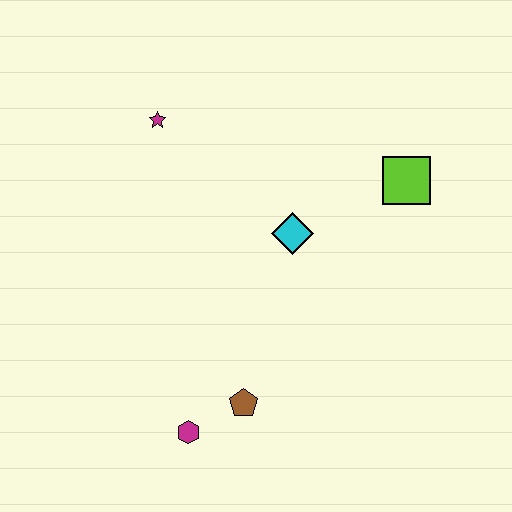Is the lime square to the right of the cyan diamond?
Yes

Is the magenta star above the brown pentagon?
Yes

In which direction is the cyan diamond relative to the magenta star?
The cyan diamond is to the right of the magenta star.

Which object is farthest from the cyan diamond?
The magenta hexagon is farthest from the cyan diamond.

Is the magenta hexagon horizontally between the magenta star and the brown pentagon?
Yes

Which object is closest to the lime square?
The cyan diamond is closest to the lime square.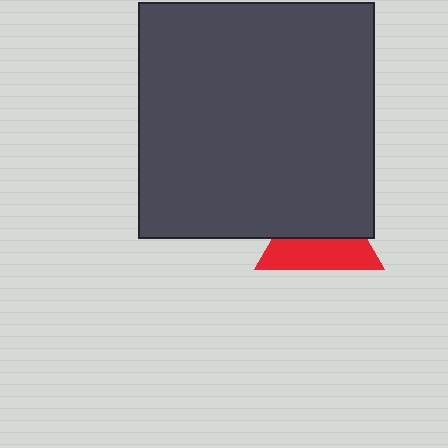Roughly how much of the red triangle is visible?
About half of it is visible (roughly 46%).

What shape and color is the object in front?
The object in front is a dark gray square.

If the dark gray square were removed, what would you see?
You would see the complete red triangle.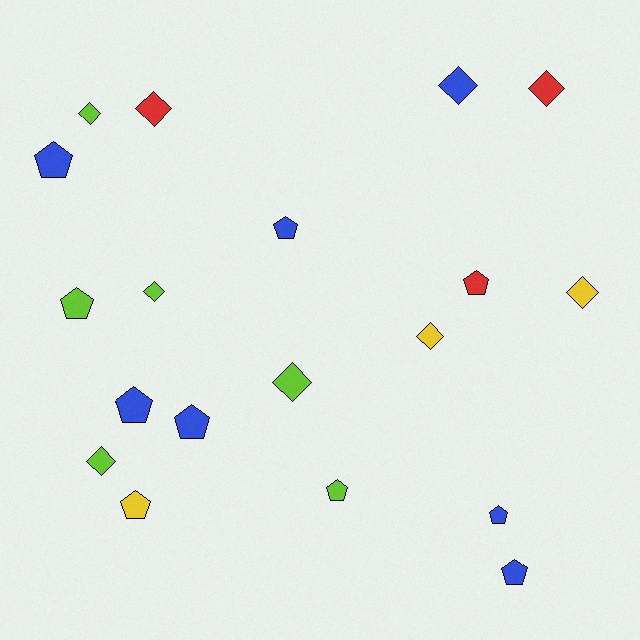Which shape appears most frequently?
Pentagon, with 10 objects.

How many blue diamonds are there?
There is 1 blue diamond.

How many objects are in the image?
There are 19 objects.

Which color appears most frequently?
Blue, with 7 objects.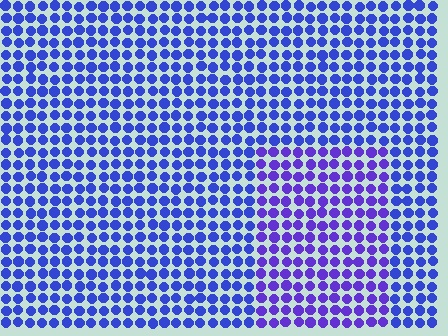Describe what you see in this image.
The image is filled with small blue elements in a uniform arrangement. A rectangle-shaped region is visible where the elements are tinted to a slightly different hue, forming a subtle color boundary.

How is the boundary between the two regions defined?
The boundary is defined purely by a slight shift in hue (about 26 degrees). Spacing, size, and orientation are identical on both sides.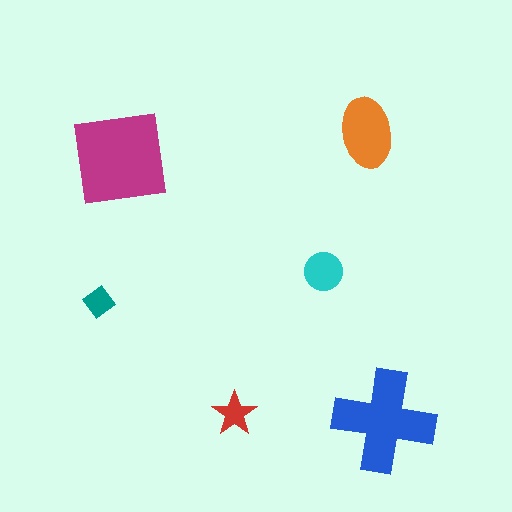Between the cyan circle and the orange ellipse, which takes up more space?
The orange ellipse.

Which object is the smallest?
The teal diamond.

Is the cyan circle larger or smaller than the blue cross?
Smaller.